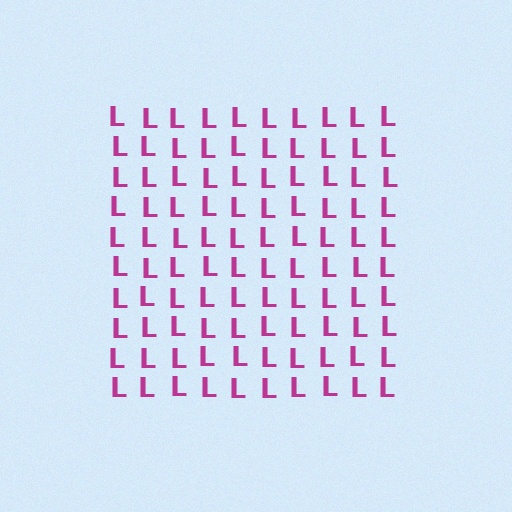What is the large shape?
The large shape is a square.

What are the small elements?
The small elements are letter L's.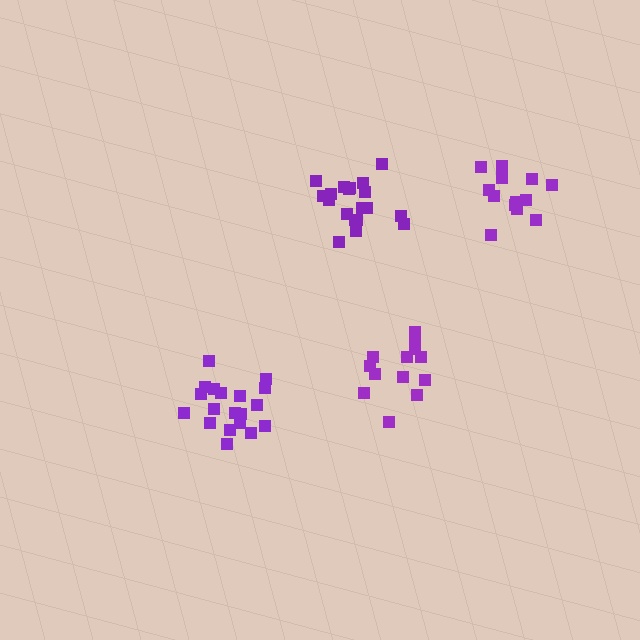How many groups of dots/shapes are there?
There are 4 groups.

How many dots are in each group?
Group 1: 19 dots, Group 2: 13 dots, Group 3: 19 dots, Group 4: 13 dots (64 total).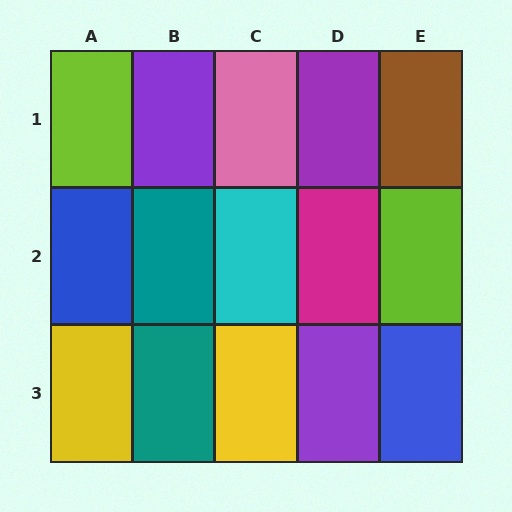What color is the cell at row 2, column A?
Blue.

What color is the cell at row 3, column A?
Yellow.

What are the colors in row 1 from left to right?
Lime, purple, pink, purple, brown.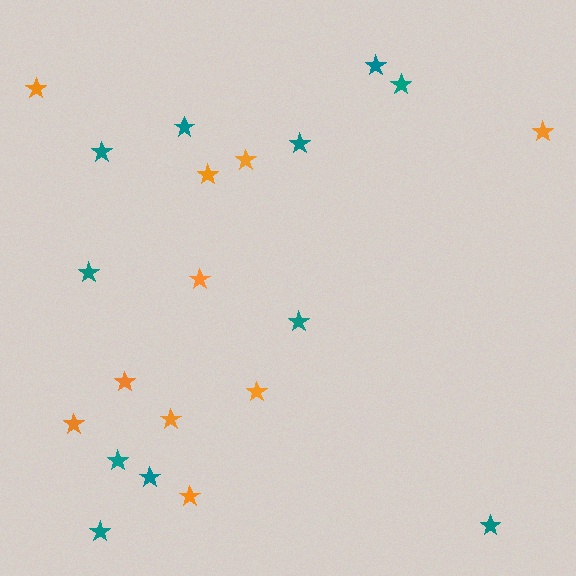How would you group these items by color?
There are 2 groups: one group of orange stars (10) and one group of teal stars (11).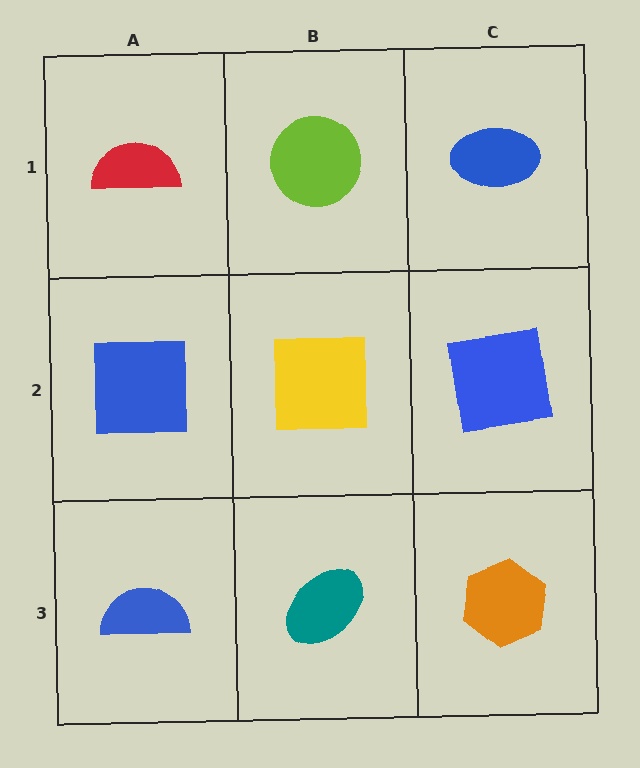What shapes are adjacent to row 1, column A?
A blue square (row 2, column A), a lime circle (row 1, column B).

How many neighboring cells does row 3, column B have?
3.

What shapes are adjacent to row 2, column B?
A lime circle (row 1, column B), a teal ellipse (row 3, column B), a blue square (row 2, column A), a blue square (row 2, column C).